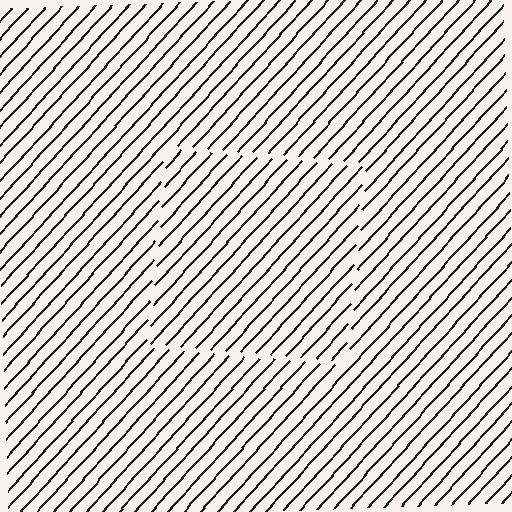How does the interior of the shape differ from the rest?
The interior of the shape contains the same grating, shifted by half a period — the contour is defined by the phase discontinuity where line-ends from the inner and outer gratings abut.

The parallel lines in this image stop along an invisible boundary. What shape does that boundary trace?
An illusory square. The interior of the shape contains the same grating, shifted by half a period — the contour is defined by the phase discontinuity where line-ends from the inner and outer gratings abut.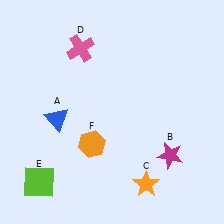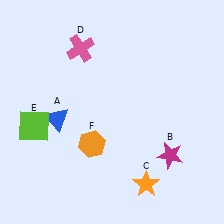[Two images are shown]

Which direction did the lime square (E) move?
The lime square (E) moved up.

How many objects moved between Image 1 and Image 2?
1 object moved between the two images.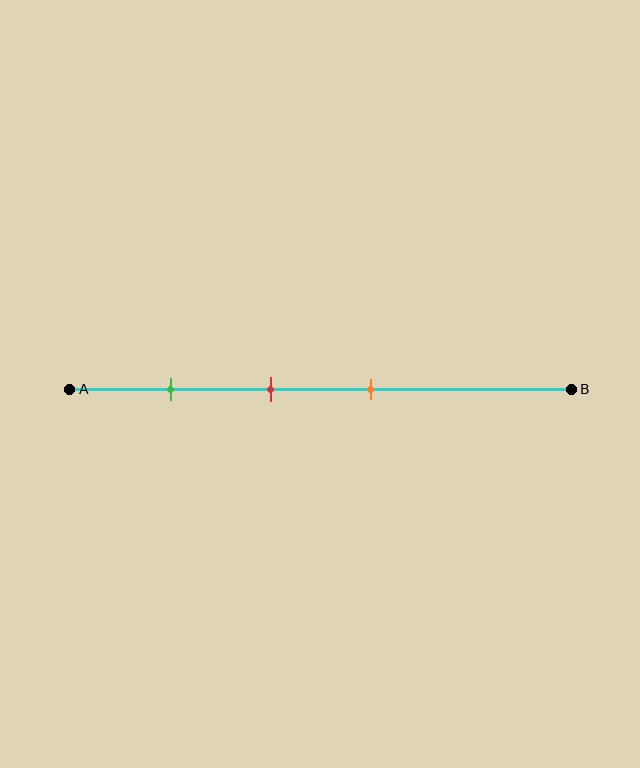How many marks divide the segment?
There are 3 marks dividing the segment.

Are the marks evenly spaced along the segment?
Yes, the marks are approximately evenly spaced.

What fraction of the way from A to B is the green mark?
The green mark is approximately 20% (0.2) of the way from A to B.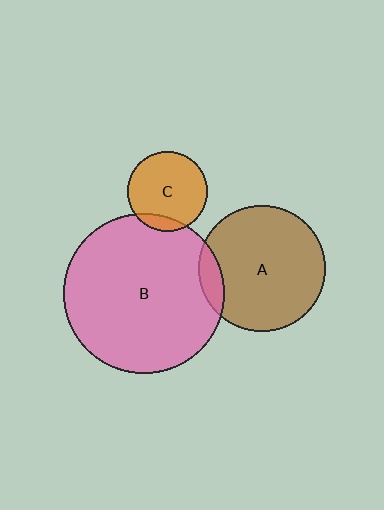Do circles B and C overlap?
Yes.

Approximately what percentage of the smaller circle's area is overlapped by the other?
Approximately 10%.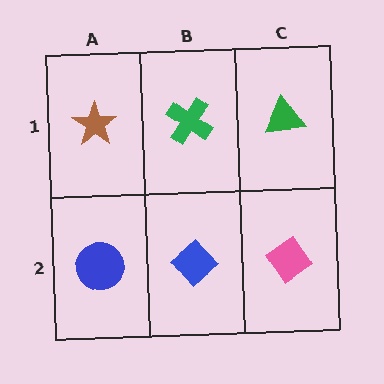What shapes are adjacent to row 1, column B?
A blue diamond (row 2, column B), a brown star (row 1, column A), a green triangle (row 1, column C).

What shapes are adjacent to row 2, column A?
A brown star (row 1, column A), a blue diamond (row 2, column B).